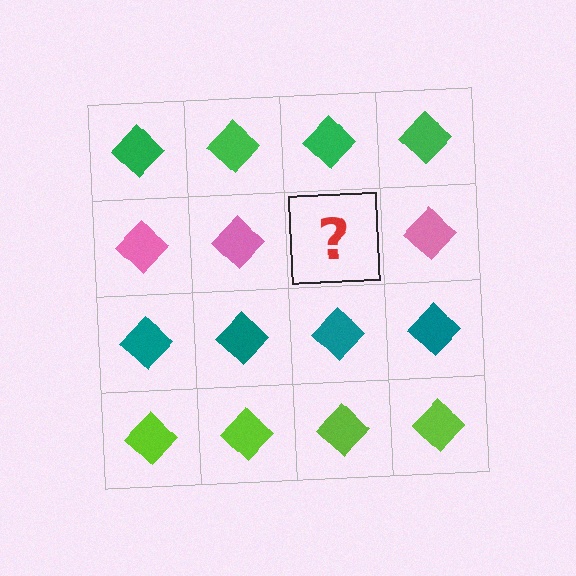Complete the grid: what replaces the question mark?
The question mark should be replaced with a pink diamond.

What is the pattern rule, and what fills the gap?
The rule is that each row has a consistent color. The gap should be filled with a pink diamond.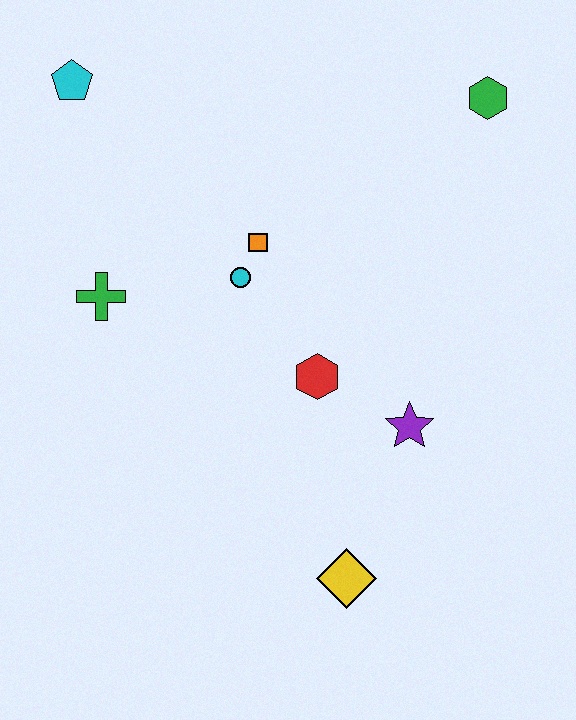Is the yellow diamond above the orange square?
No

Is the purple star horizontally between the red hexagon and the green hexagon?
Yes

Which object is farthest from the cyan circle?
The yellow diamond is farthest from the cyan circle.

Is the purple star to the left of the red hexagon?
No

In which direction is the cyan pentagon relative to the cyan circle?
The cyan pentagon is above the cyan circle.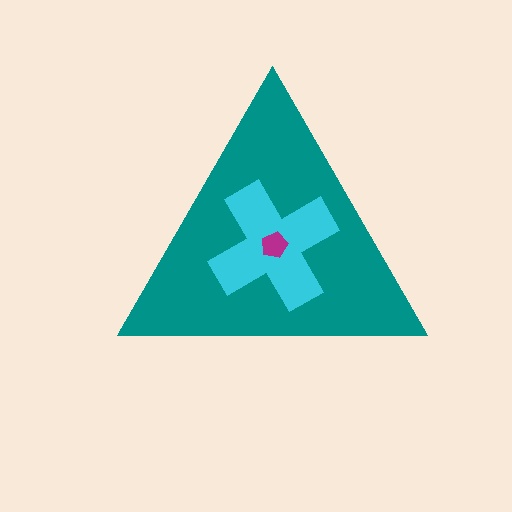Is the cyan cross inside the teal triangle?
Yes.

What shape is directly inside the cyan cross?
The magenta pentagon.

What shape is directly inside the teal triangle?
The cyan cross.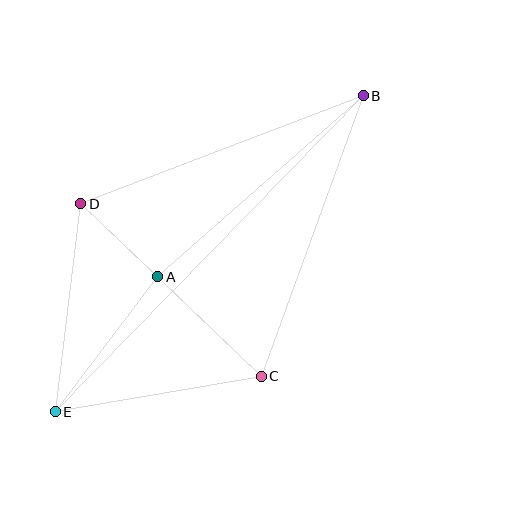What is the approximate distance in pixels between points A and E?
The distance between A and E is approximately 170 pixels.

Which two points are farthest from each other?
Points B and E are farthest from each other.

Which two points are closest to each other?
Points A and D are closest to each other.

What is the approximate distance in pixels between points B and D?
The distance between B and D is approximately 302 pixels.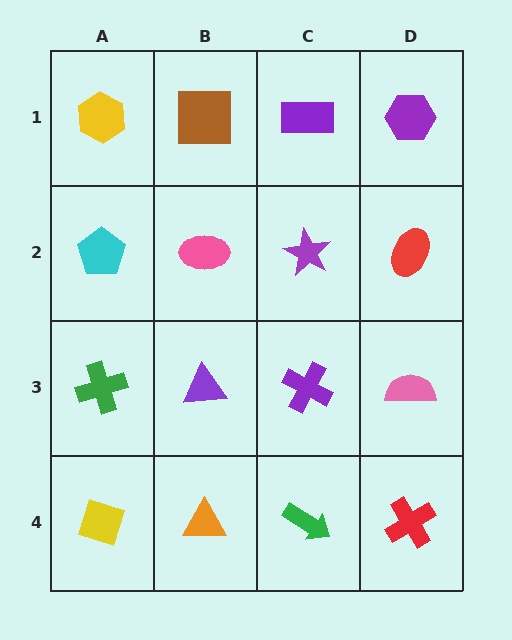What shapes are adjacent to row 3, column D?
A red ellipse (row 2, column D), a red cross (row 4, column D), a purple cross (row 3, column C).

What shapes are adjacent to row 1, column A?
A cyan pentagon (row 2, column A), a brown square (row 1, column B).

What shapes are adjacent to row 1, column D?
A red ellipse (row 2, column D), a purple rectangle (row 1, column C).